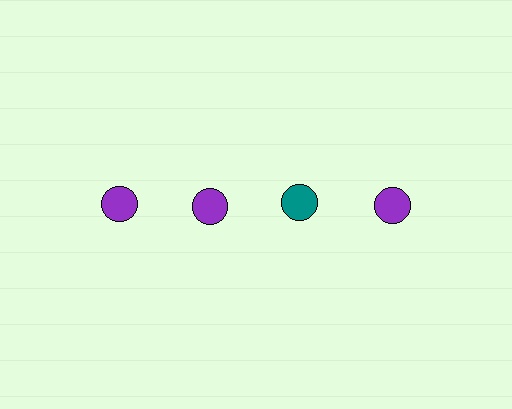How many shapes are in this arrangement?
There are 4 shapes arranged in a grid pattern.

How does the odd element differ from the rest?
It has a different color: teal instead of purple.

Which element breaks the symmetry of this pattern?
The teal circle in the top row, center column breaks the symmetry. All other shapes are purple circles.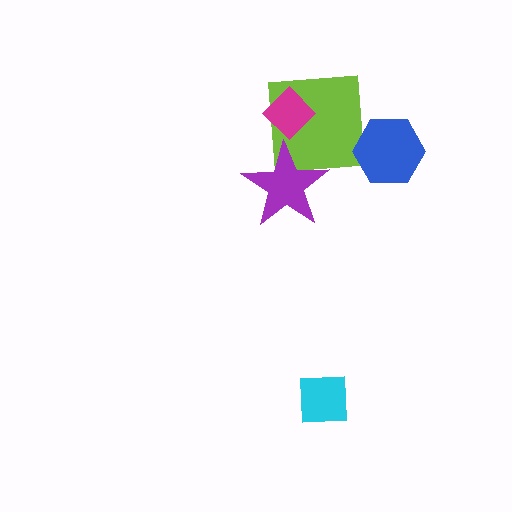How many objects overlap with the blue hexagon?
0 objects overlap with the blue hexagon.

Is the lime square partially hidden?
Yes, it is partially covered by another shape.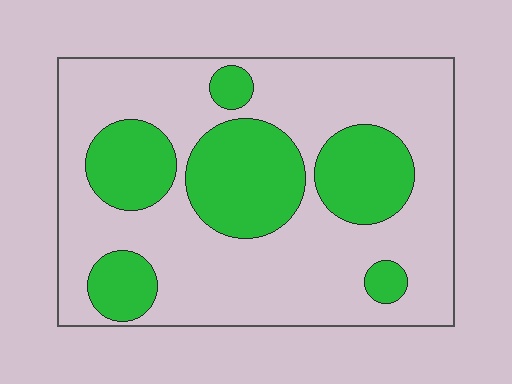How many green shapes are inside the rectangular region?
6.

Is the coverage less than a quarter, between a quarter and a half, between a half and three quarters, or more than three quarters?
Between a quarter and a half.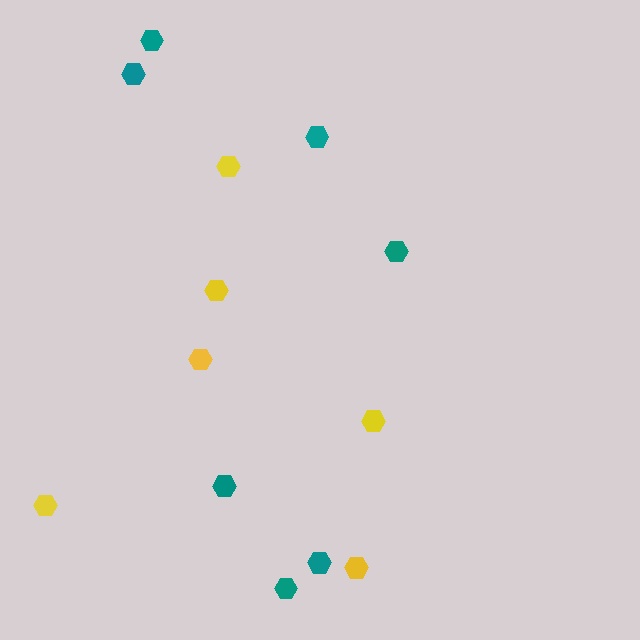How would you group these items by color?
There are 2 groups: one group of yellow hexagons (6) and one group of teal hexagons (7).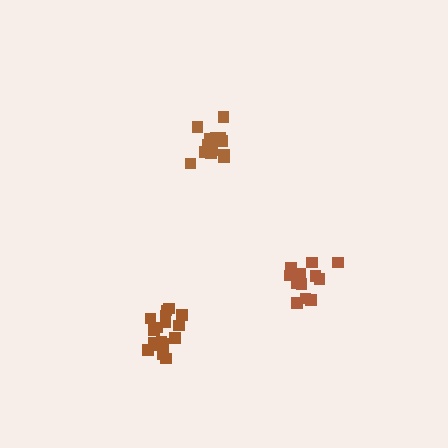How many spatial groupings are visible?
There are 3 spatial groupings.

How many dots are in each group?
Group 1: 13 dots, Group 2: 15 dots, Group 3: 17 dots (45 total).